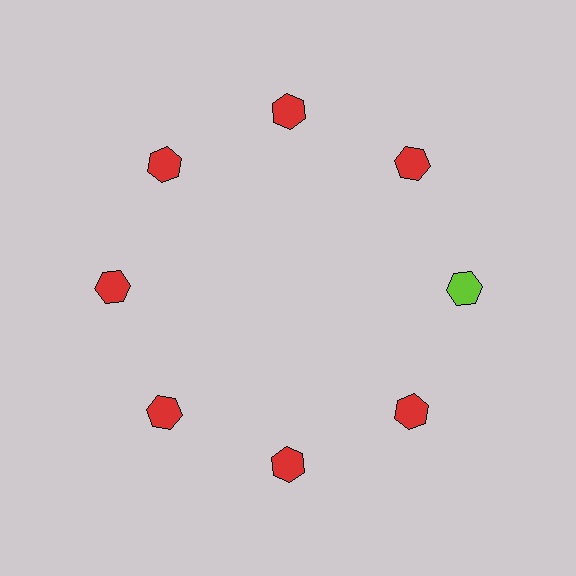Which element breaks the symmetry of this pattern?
The lime hexagon at roughly the 3 o'clock position breaks the symmetry. All other shapes are red hexagons.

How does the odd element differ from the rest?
It has a different color: lime instead of red.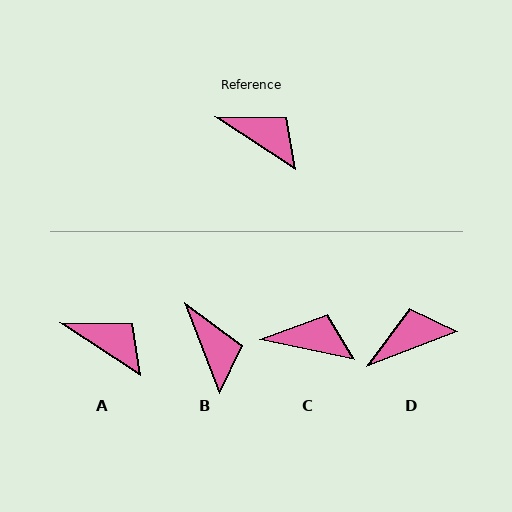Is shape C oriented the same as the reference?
No, it is off by about 22 degrees.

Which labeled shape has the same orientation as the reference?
A.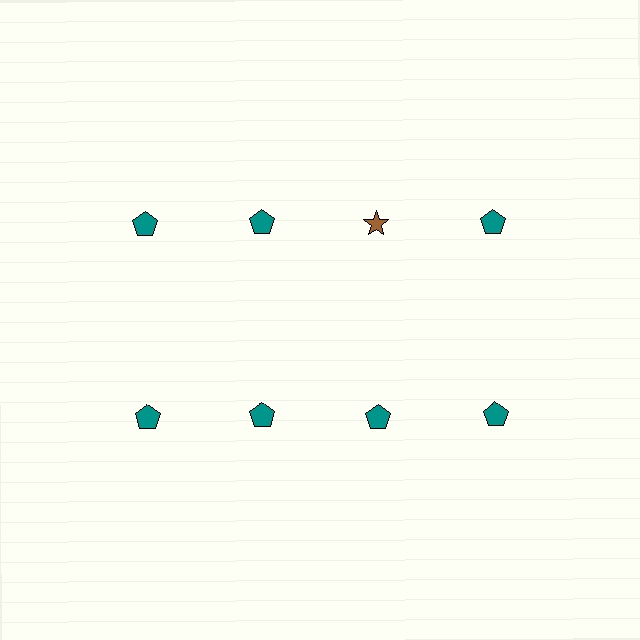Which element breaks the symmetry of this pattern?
The brown star in the top row, center column breaks the symmetry. All other shapes are teal pentagons.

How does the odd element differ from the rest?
It differs in both color (brown instead of teal) and shape (star instead of pentagon).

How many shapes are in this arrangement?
There are 8 shapes arranged in a grid pattern.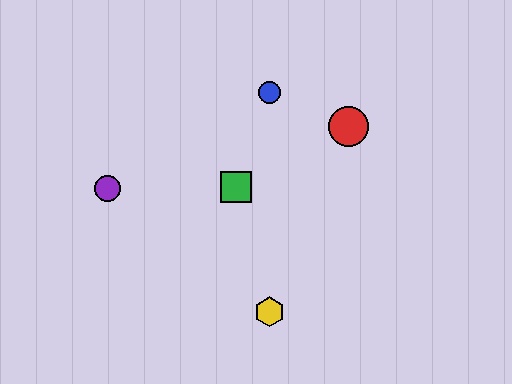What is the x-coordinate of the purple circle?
The purple circle is at x≈107.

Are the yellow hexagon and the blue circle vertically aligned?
Yes, both are at x≈270.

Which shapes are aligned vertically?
The blue circle, the yellow hexagon are aligned vertically.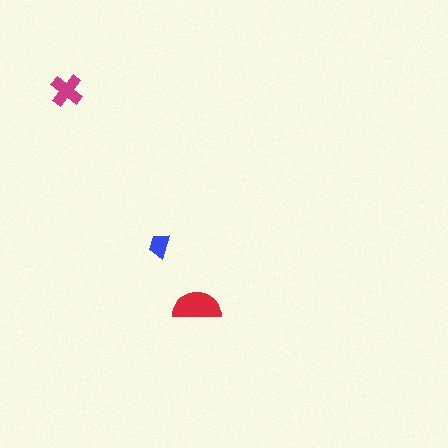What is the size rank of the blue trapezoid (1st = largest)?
3rd.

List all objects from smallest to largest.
The blue trapezoid, the magenta cross, the red semicircle.